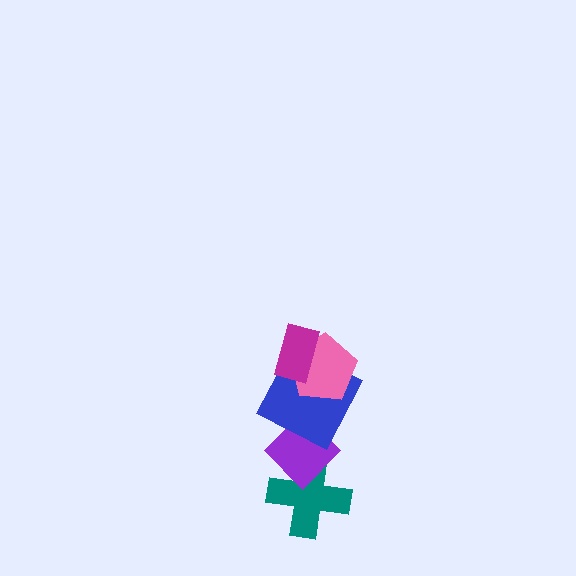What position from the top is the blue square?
The blue square is 3rd from the top.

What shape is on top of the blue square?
The pink pentagon is on top of the blue square.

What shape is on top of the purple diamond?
The blue square is on top of the purple diamond.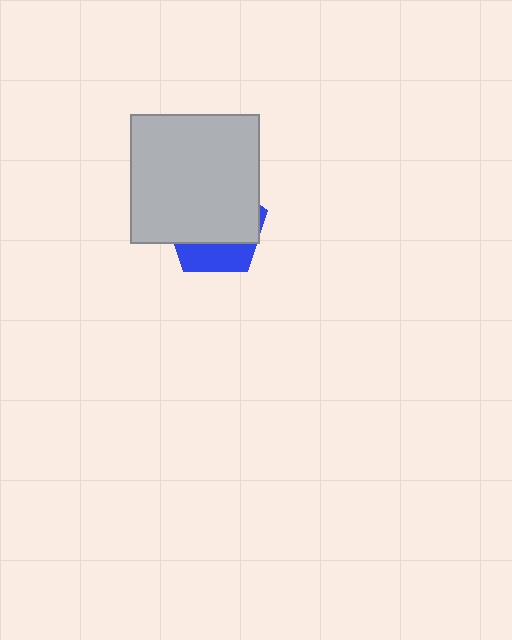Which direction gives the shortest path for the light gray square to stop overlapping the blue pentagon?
Moving up gives the shortest separation.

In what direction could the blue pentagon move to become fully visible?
The blue pentagon could move down. That would shift it out from behind the light gray square entirely.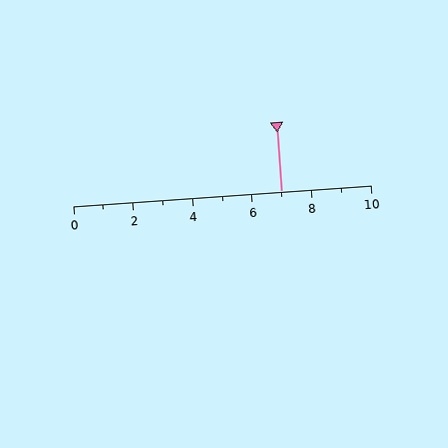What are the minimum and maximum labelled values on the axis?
The axis runs from 0 to 10.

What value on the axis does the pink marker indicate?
The marker indicates approximately 7.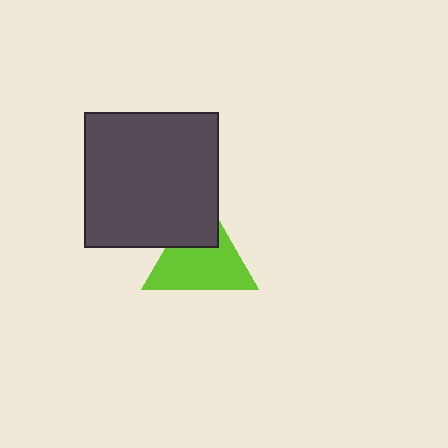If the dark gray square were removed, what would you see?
You would see the complete lime triangle.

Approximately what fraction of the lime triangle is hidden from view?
Roughly 31% of the lime triangle is hidden behind the dark gray square.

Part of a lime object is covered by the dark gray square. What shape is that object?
It is a triangle.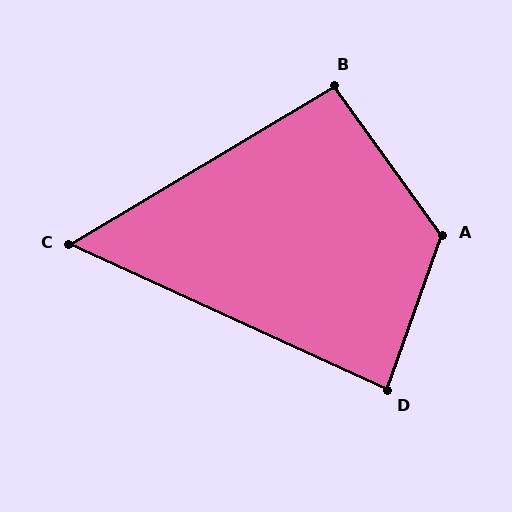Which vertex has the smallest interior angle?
C, at approximately 55 degrees.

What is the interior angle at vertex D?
Approximately 85 degrees (approximately right).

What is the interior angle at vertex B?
Approximately 95 degrees (approximately right).